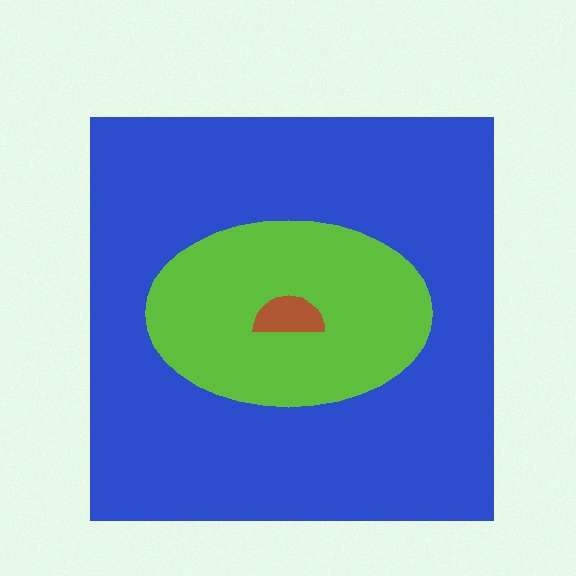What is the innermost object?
The brown semicircle.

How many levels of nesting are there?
3.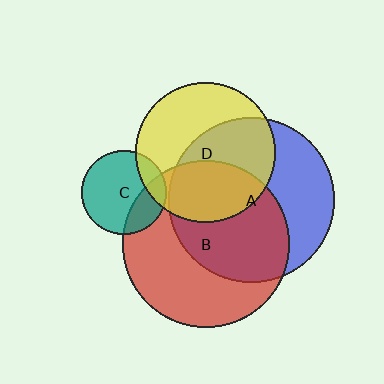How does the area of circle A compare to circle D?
Approximately 1.4 times.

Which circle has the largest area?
Circle B (red).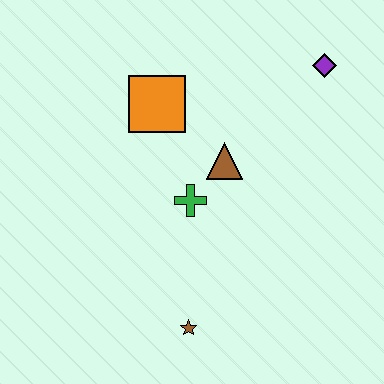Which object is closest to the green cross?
The brown triangle is closest to the green cross.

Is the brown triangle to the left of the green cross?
No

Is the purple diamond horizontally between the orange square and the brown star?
No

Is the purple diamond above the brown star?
Yes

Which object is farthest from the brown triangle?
The brown star is farthest from the brown triangle.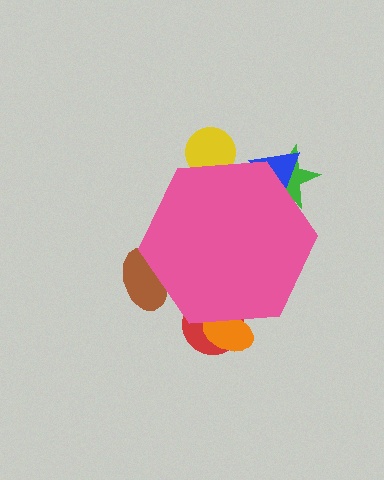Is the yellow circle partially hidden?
Yes, the yellow circle is partially hidden behind the pink hexagon.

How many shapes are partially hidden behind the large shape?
6 shapes are partially hidden.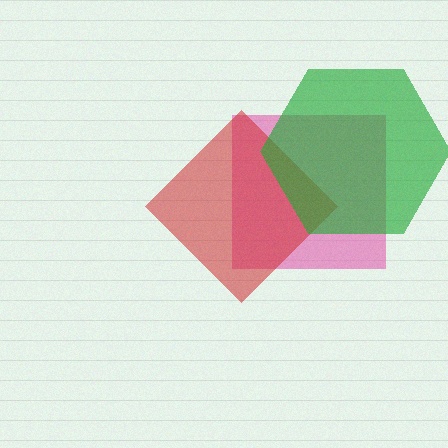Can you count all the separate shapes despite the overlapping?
Yes, there are 3 separate shapes.